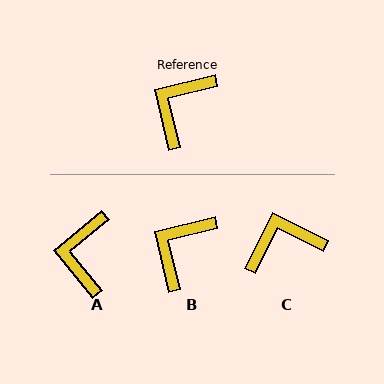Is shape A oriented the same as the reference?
No, it is off by about 26 degrees.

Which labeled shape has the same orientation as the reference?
B.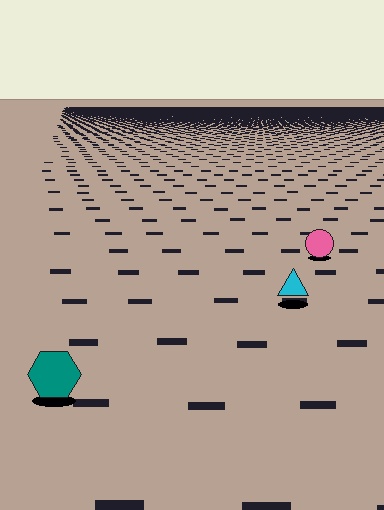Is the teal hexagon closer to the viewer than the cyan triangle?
Yes. The teal hexagon is closer — you can tell from the texture gradient: the ground texture is coarser near it.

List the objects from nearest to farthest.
From nearest to farthest: the teal hexagon, the cyan triangle, the pink circle.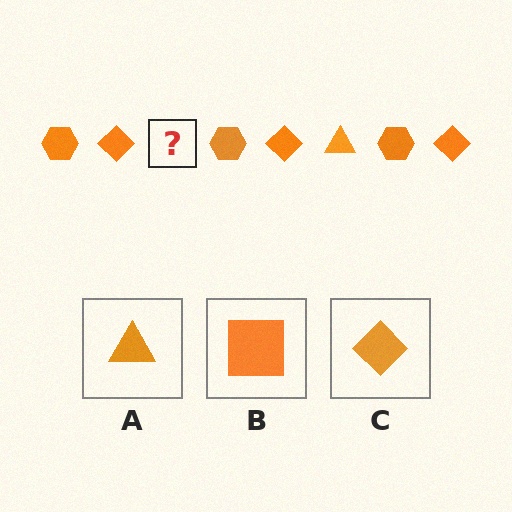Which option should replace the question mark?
Option A.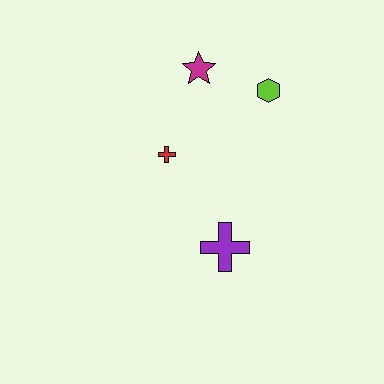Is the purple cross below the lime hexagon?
Yes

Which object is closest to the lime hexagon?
The magenta star is closest to the lime hexagon.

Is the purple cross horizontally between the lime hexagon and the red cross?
Yes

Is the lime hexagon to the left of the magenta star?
No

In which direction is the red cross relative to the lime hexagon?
The red cross is to the left of the lime hexagon.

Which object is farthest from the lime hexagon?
The purple cross is farthest from the lime hexagon.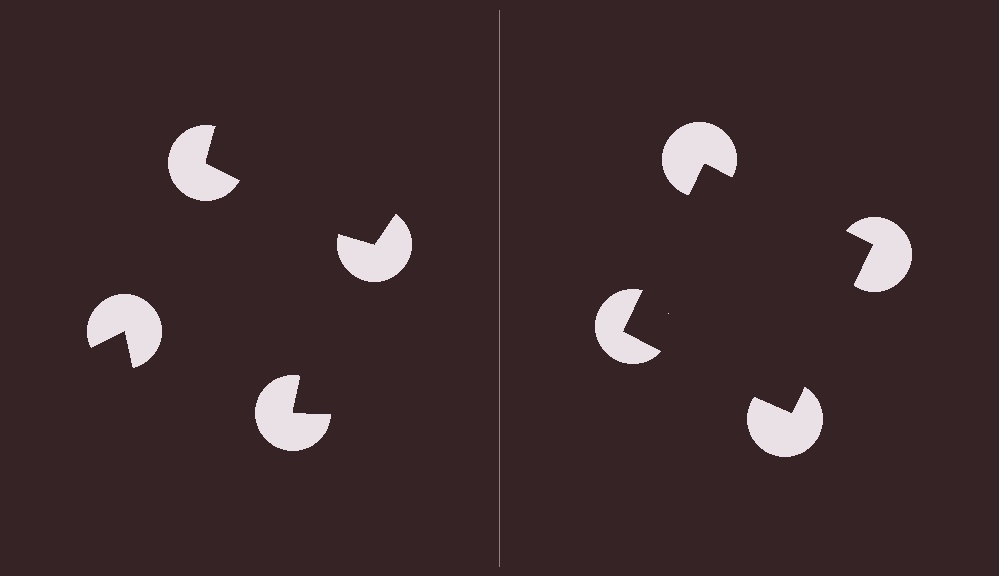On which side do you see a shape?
An illusory square appears on the right side. On the left side the wedge cuts are rotated, so no coherent shape forms.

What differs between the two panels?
The pac-man discs are positioned identically on both sides; only the wedge orientations differ. On the right they align to a square; on the left they are misaligned.